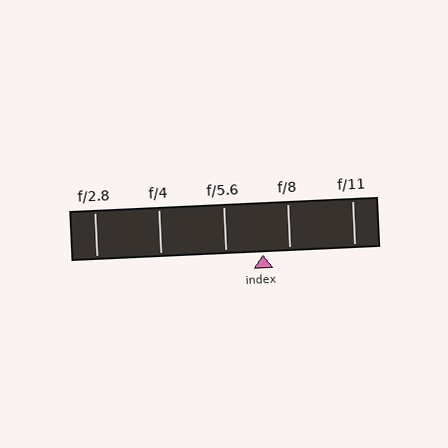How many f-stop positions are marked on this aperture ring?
There are 5 f-stop positions marked.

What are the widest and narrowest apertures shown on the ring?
The widest aperture shown is f/2.8 and the narrowest is f/11.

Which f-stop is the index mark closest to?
The index mark is closest to f/8.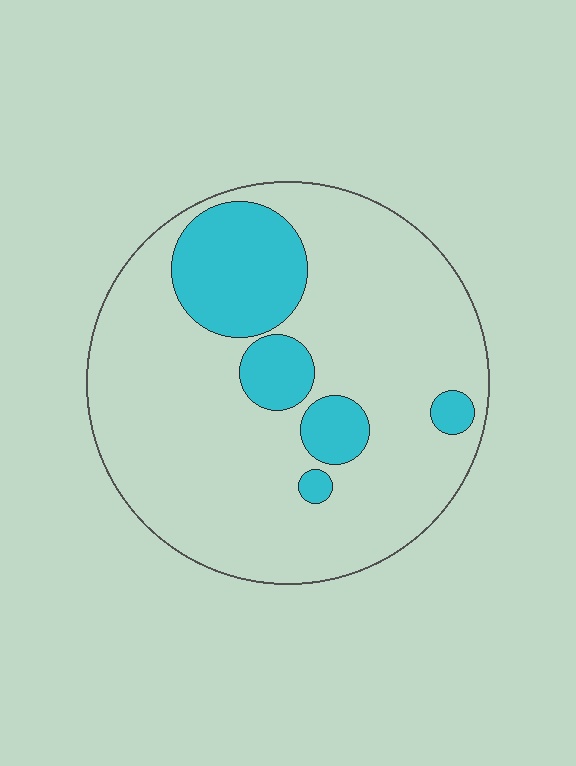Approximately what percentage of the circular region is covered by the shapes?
Approximately 20%.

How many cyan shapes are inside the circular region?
5.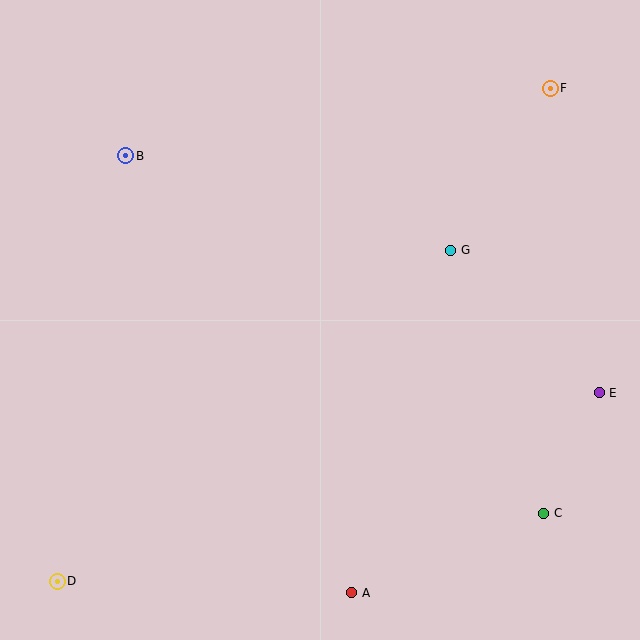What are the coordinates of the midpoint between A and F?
The midpoint between A and F is at (451, 340).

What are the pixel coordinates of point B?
Point B is at (126, 156).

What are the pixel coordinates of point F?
Point F is at (550, 88).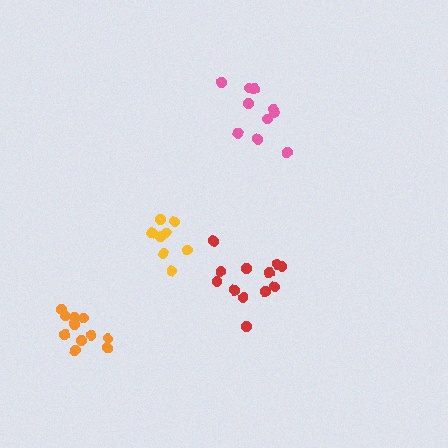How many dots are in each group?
Group 1: 10 dots, Group 2: 11 dots, Group 3: 12 dots, Group 4: 8 dots (41 total).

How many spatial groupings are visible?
There are 4 spatial groupings.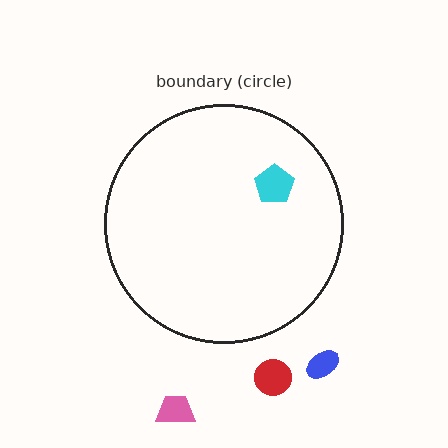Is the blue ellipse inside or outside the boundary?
Outside.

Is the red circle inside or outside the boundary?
Outside.